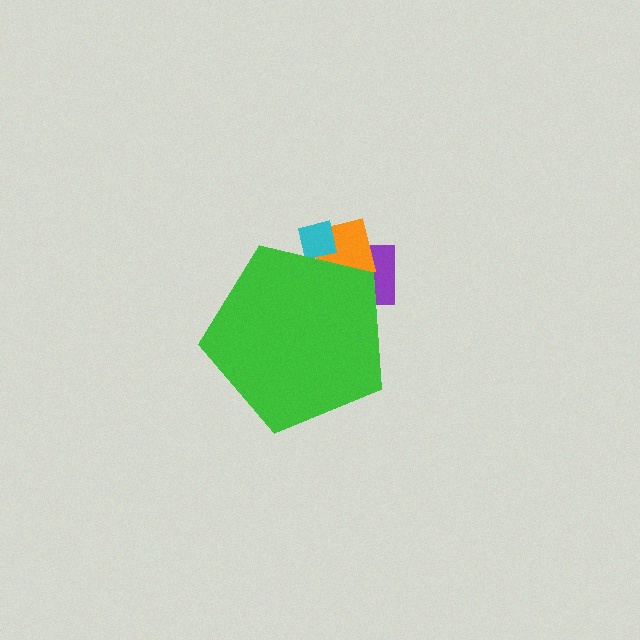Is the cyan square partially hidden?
Yes, the cyan square is partially hidden behind the green pentagon.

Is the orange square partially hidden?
Yes, the orange square is partially hidden behind the green pentagon.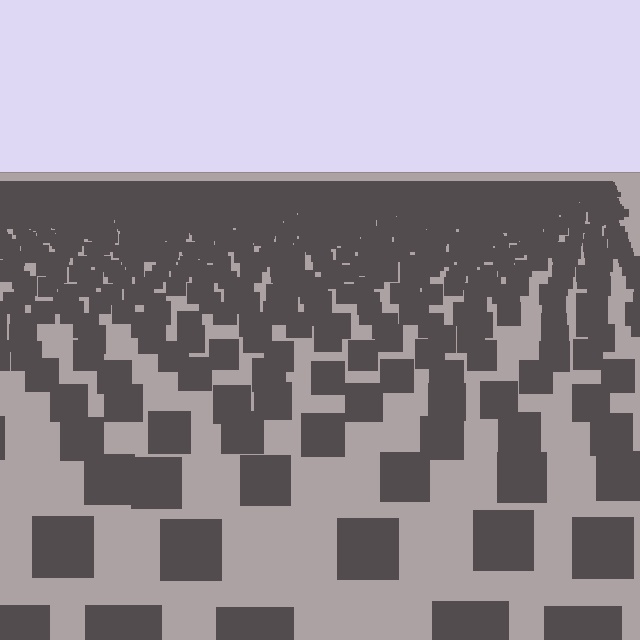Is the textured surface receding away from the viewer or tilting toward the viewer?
The surface is receding away from the viewer. Texture elements get smaller and denser toward the top.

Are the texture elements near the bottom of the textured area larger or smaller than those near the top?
Larger. Near the bottom, elements are closer to the viewer and appear at a bigger on-screen size.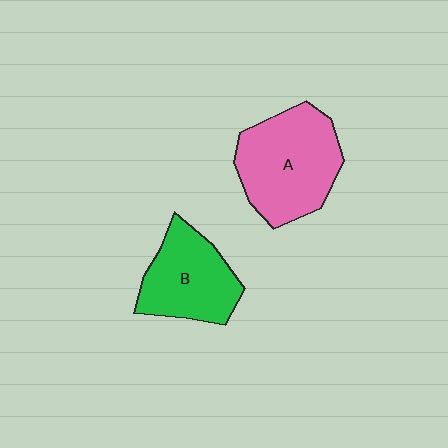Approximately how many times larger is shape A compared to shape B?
Approximately 1.3 times.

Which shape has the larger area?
Shape A (pink).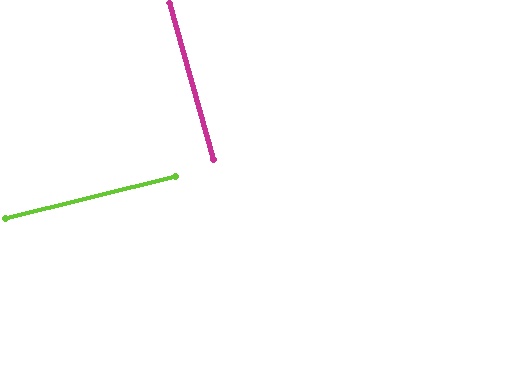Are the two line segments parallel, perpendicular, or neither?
Perpendicular — they meet at approximately 88°.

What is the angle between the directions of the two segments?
Approximately 88 degrees.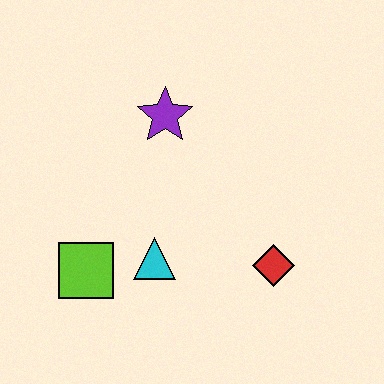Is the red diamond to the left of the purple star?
No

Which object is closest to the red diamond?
The cyan triangle is closest to the red diamond.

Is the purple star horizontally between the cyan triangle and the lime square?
No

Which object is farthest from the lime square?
The red diamond is farthest from the lime square.